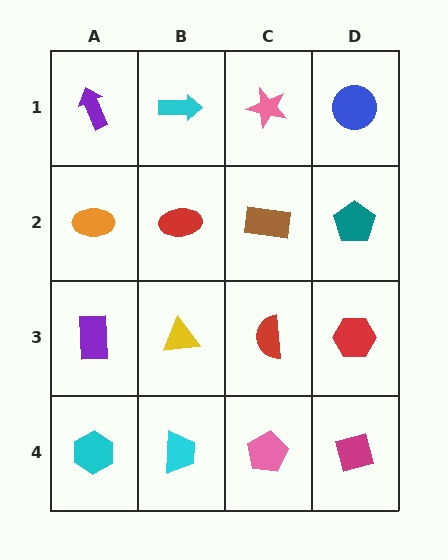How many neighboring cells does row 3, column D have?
3.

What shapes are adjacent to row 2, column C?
A pink star (row 1, column C), a red semicircle (row 3, column C), a red ellipse (row 2, column B), a teal pentagon (row 2, column D).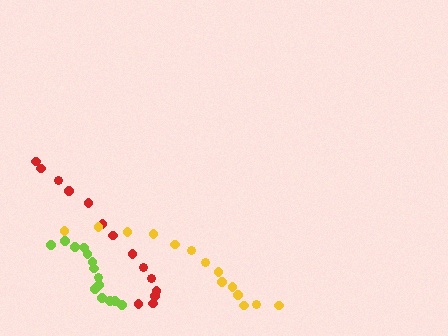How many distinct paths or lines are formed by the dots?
There are 3 distinct paths.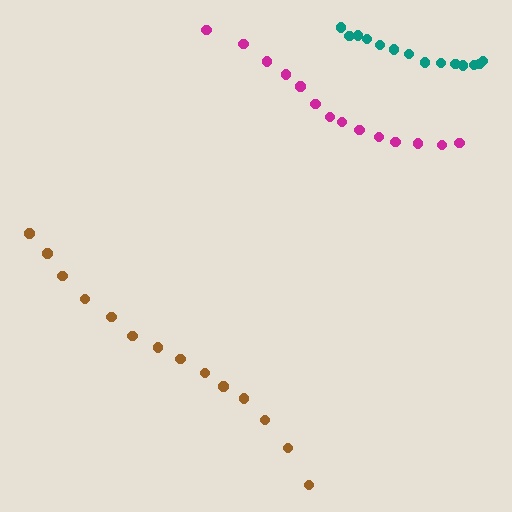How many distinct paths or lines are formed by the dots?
There are 3 distinct paths.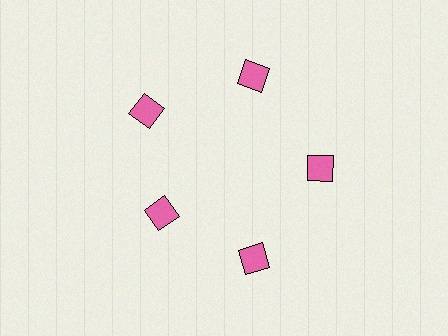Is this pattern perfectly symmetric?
No. The 5 pink squares are arranged in a ring, but one element near the 8 o'clock position is pulled inward toward the center, breaking the 5-fold rotational symmetry.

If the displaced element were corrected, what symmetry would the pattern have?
It would have 5-fold rotational symmetry — the pattern would map onto itself every 72 degrees.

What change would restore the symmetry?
The symmetry would be restored by moving it outward, back onto the ring so that all 5 squares sit at equal angles and equal distance from the center.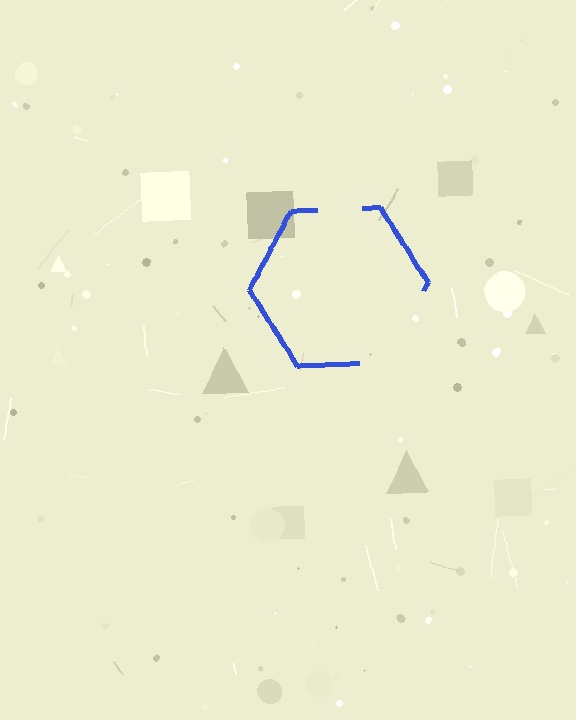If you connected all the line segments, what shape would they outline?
They would outline a hexagon.